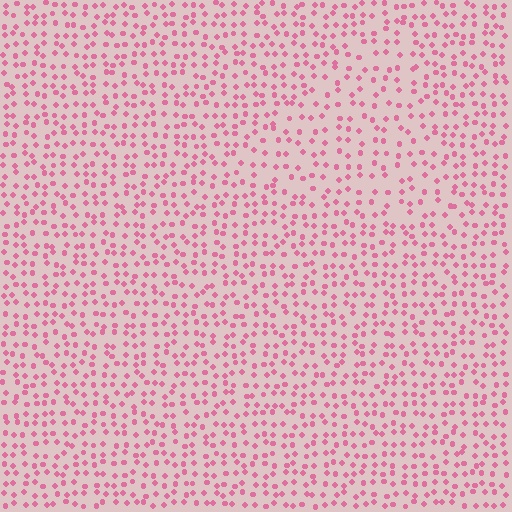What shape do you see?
I see a triangle.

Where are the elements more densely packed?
The elements are more densely packed outside the triangle boundary.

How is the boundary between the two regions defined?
The boundary is defined by a change in element density (approximately 1.5x ratio). All elements are the same color, size, and shape.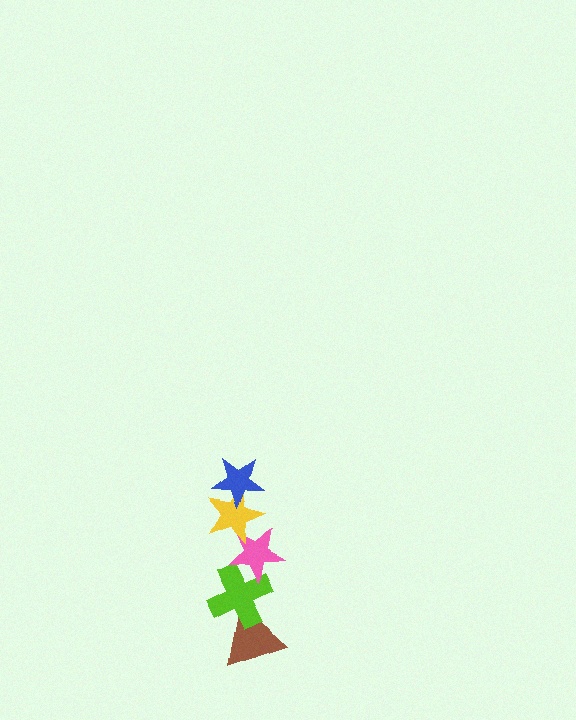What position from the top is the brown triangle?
The brown triangle is 5th from the top.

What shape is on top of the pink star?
The yellow star is on top of the pink star.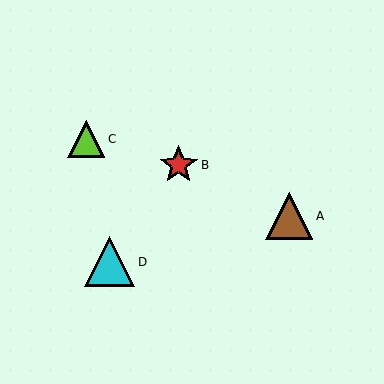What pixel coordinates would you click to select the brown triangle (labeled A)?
Click at (289, 216) to select the brown triangle A.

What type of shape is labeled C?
Shape C is a lime triangle.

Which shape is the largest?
The cyan triangle (labeled D) is the largest.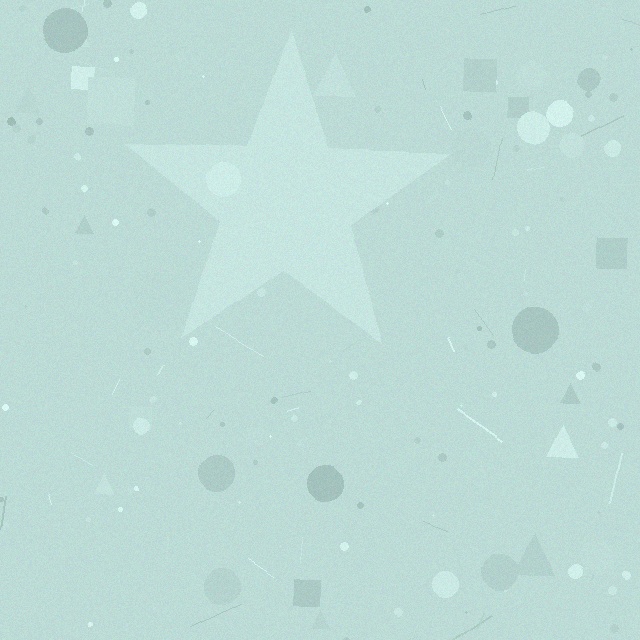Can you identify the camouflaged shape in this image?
The camouflaged shape is a star.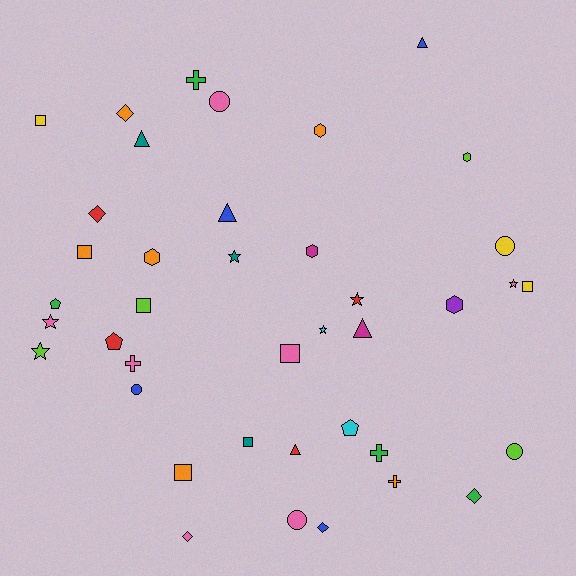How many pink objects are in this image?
There are 7 pink objects.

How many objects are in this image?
There are 40 objects.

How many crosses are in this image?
There are 4 crosses.